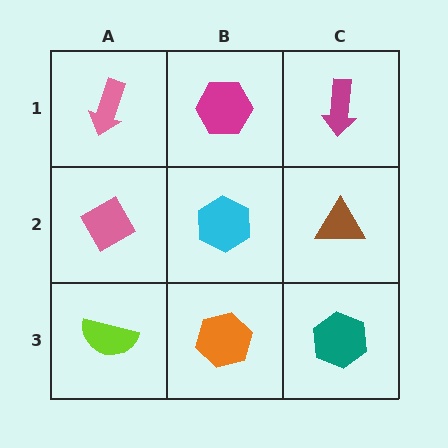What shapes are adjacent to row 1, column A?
A pink diamond (row 2, column A), a magenta hexagon (row 1, column B).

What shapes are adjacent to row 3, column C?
A brown triangle (row 2, column C), an orange hexagon (row 3, column B).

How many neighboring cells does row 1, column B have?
3.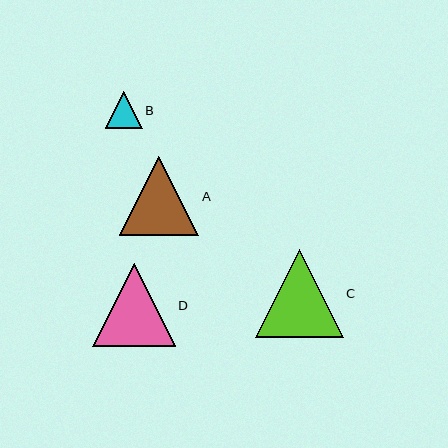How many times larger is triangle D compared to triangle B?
Triangle D is approximately 2.3 times the size of triangle B.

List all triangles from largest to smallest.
From largest to smallest: C, D, A, B.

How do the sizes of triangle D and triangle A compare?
Triangle D and triangle A are approximately the same size.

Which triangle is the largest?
Triangle C is the largest with a size of approximately 88 pixels.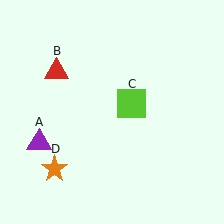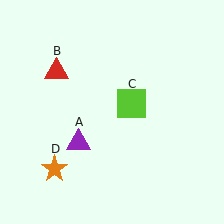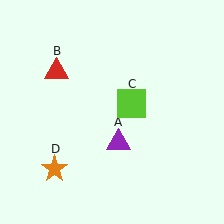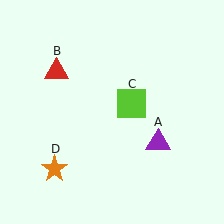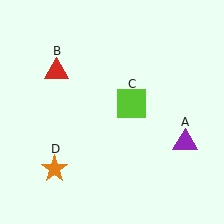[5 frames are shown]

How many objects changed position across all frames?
1 object changed position: purple triangle (object A).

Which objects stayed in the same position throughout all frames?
Red triangle (object B) and lime square (object C) and orange star (object D) remained stationary.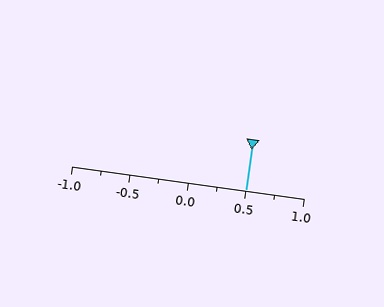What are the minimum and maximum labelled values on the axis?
The axis runs from -1.0 to 1.0.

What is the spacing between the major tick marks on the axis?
The major ticks are spaced 0.5 apart.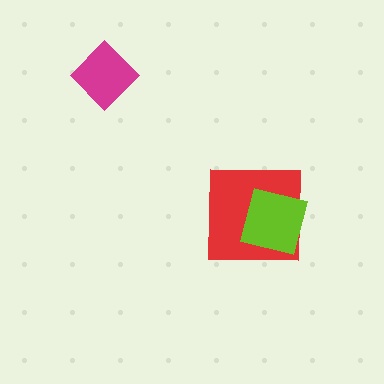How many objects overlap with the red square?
1 object overlaps with the red square.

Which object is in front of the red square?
The lime square is in front of the red square.